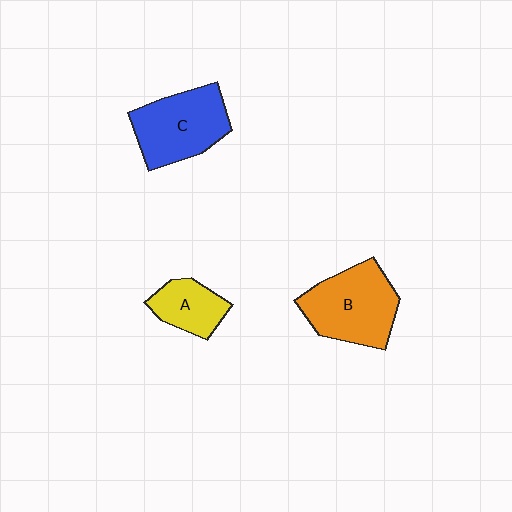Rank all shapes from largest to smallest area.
From largest to smallest: B (orange), C (blue), A (yellow).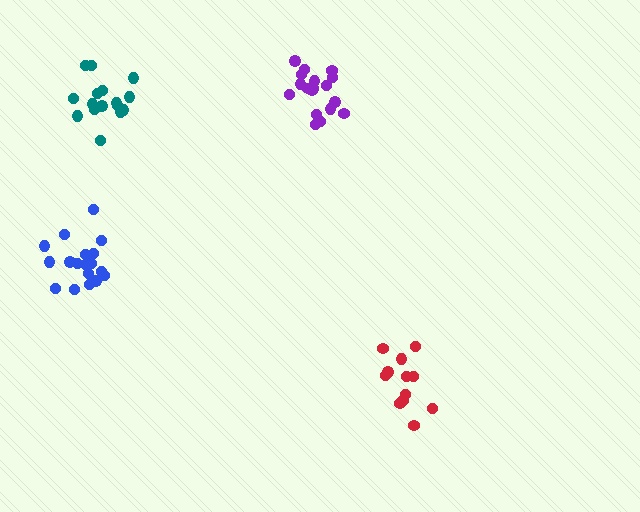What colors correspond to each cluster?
The clusters are colored: blue, teal, purple, red.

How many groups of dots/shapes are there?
There are 4 groups.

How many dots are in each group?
Group 1: 18 dots, Group 2: 16 dots, Group 3: 18 dots, Group 4: 12 dots (64 total).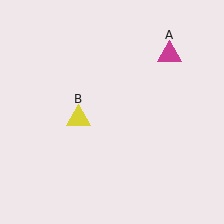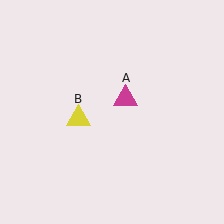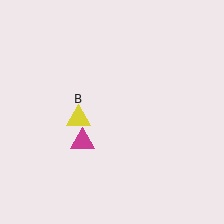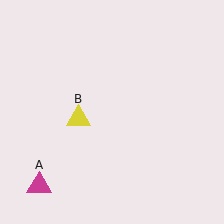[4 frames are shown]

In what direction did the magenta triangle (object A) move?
The magenta triangle (object A) moved down and to the left.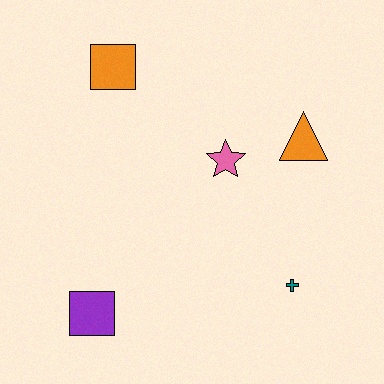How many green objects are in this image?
There are no green objects.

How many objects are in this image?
There are 5 objects.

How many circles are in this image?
There are no circles.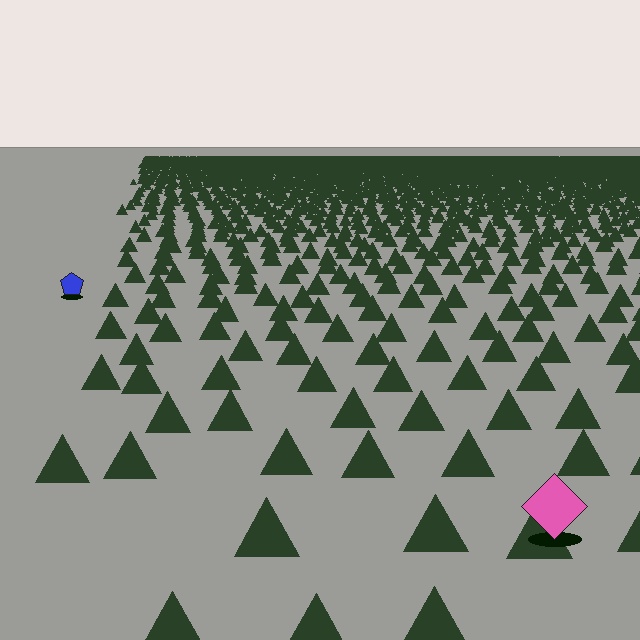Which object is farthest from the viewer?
The blue pentagon is farthest from the viewer. It appears smaller and the ground texture around it is denser.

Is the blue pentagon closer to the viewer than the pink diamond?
No. The pink diamond is closer — you can tell from the texture gradient: the ground texture is coarser near it.